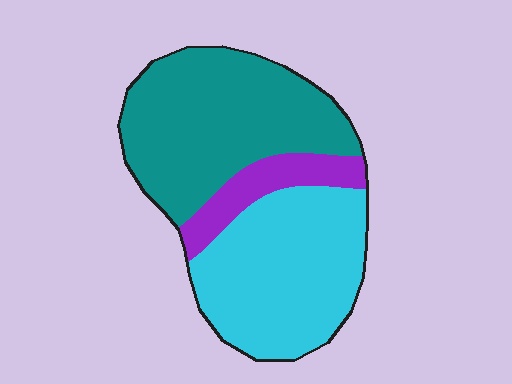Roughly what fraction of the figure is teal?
Teal takes up between a third and a half of the figure.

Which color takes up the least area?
Purple, at roughly 10%.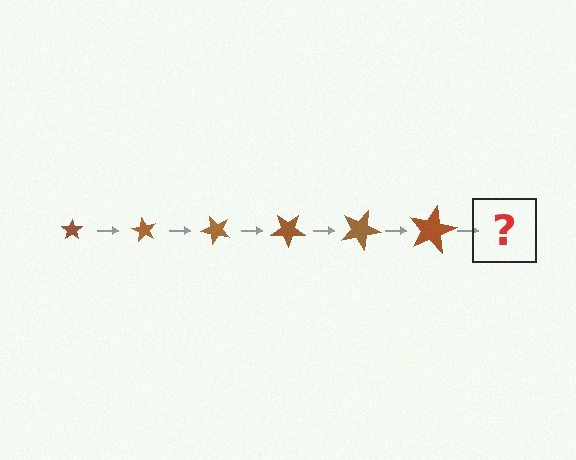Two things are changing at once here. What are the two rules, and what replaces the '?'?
The two rules are that the star grows larger each step and it rotates 60 degrees each step. The '?' should be a star, larger than the previous one and rotated 360 degrees from the start.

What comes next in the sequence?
The next element should be a star, larger than the previous one and rotated 360 degrees from the start.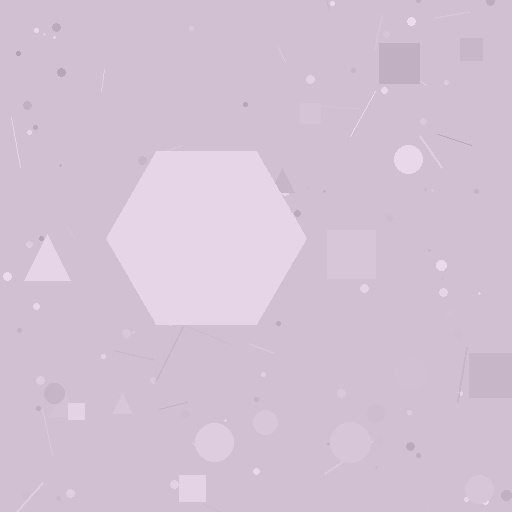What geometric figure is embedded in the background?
A hexagon is embedded in the background.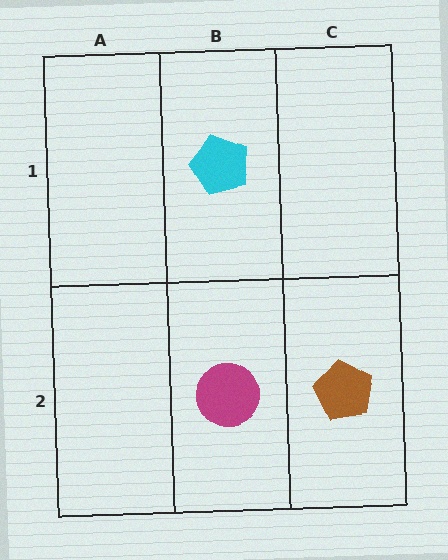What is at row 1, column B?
A cyan pentagon.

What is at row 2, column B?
A magenta circle.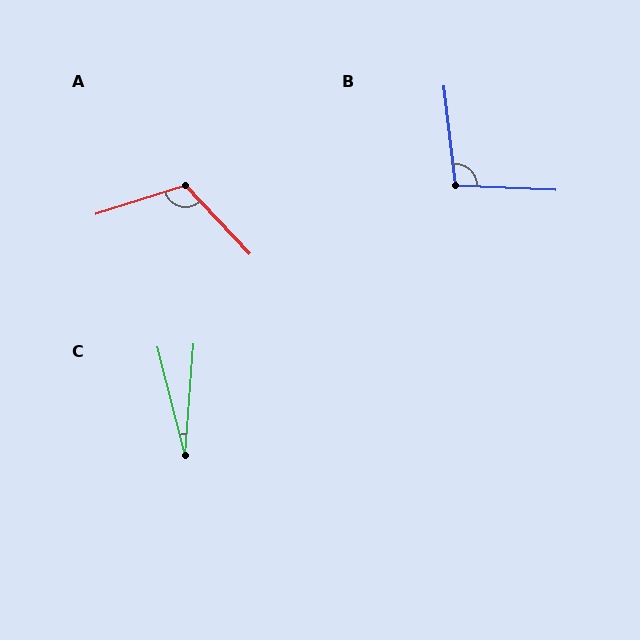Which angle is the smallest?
C, at approximately 18 degrees.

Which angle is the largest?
A, at approximately 116 degrees.